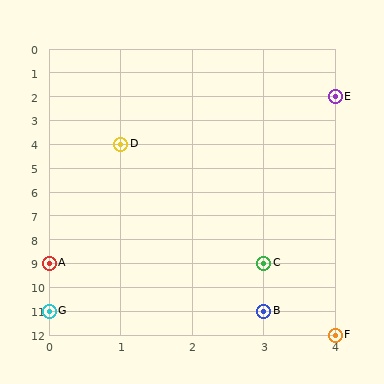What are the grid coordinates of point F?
Point F is at grid coordinates (4, 12).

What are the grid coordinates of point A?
Point A is at grid coordinates (0, 9).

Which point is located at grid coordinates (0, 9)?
Point A is at (0, 9).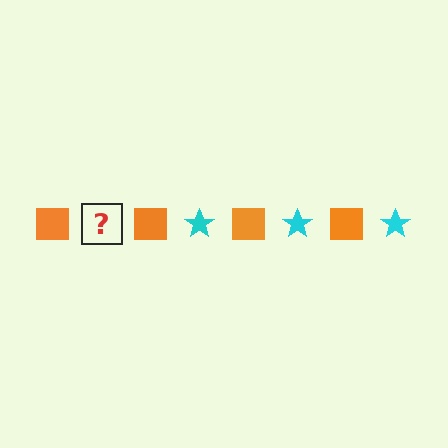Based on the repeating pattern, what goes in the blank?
The blank should be a cyan star.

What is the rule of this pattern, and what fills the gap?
The rule is that the pattern alternates between orange square and cyan star. The gap should be filled with a cyan star.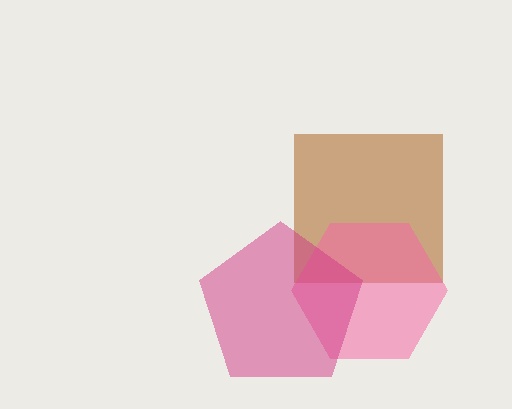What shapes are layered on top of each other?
The layered shapes are: a brown square, a pink hexagon, a magenta pentagon.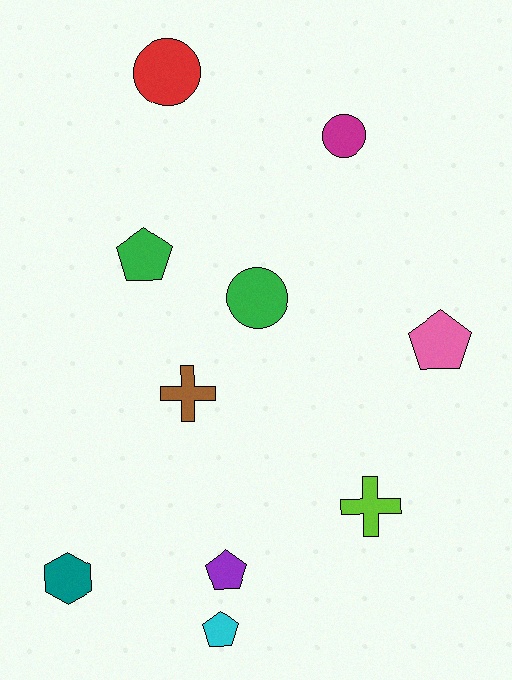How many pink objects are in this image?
There is 1 pink object.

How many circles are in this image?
There are 3 circles.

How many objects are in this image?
There are 10 objects.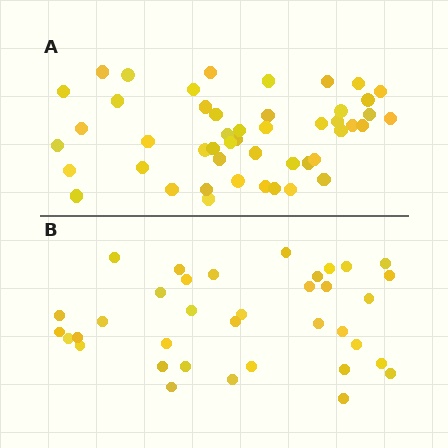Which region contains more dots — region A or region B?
Region A (the top region) has more dots.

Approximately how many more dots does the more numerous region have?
Region A has roughly 12 or so more dots than region B.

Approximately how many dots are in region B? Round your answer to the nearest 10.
About 40 dots. (The exact count is 36, which rounds to 40.)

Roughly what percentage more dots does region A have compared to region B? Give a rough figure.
About 35% more.